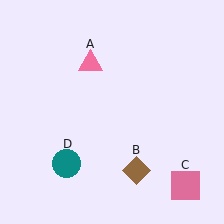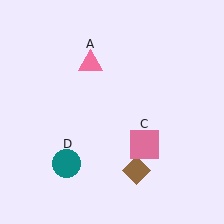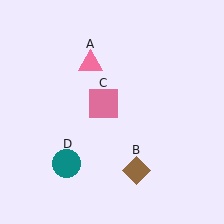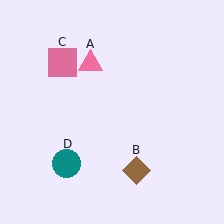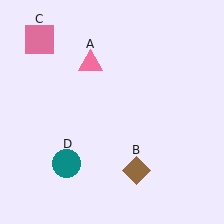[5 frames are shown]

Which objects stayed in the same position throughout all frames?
Pink triangle (object A) and brown diamond (object B) and teal circle (object D) remained stationary.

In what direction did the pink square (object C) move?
The pink square (object C) moved up and to the left.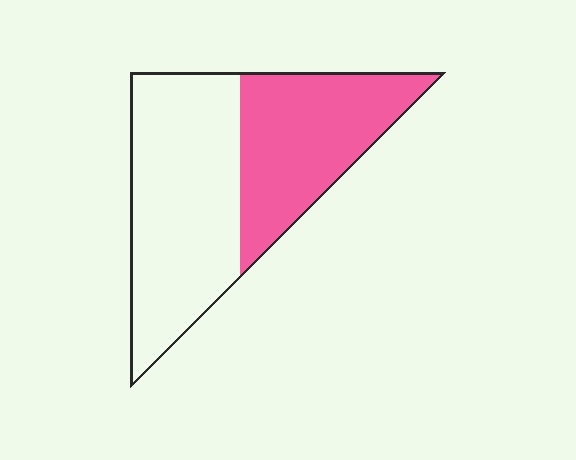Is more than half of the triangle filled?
No.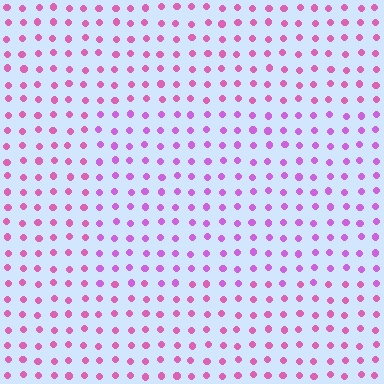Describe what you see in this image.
The image is filled with small pink elements in a uniform arrangement. A rectangle-shaped region is visible where the elements are tinted to a slightly different hue, forming a subtle color boundary.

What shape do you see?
I see a rectangle.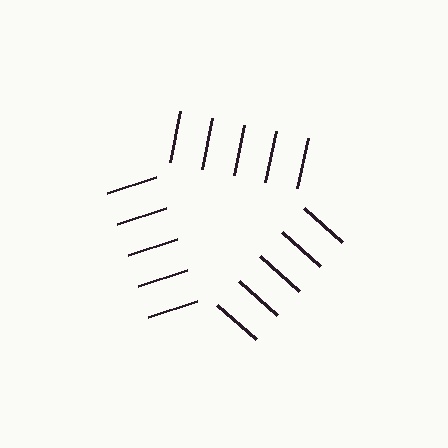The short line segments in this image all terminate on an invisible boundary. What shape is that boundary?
An illusory triangle — the line segments terminate on its edges but no continuous stroke is drawn.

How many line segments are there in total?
15 — 5 along each of the 3 edges.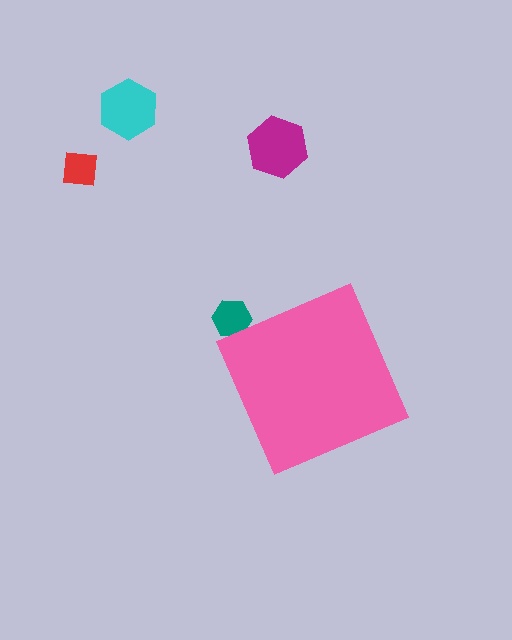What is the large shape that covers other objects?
A pink diamond.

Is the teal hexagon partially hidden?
Yes, the teal hexagon is partially hidden behind the pink diamond.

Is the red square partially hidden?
No, the red square is fully visible.